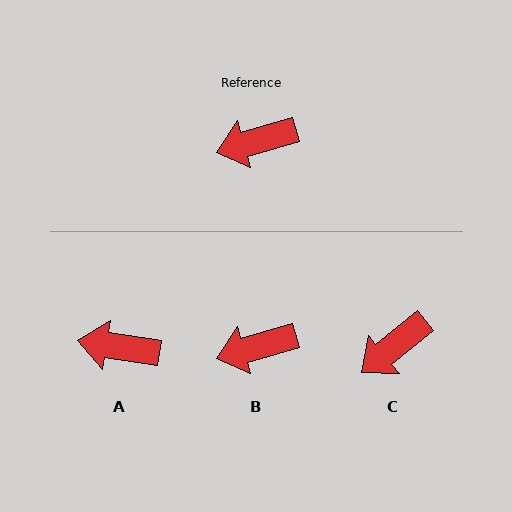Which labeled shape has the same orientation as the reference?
B.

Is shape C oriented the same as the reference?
No, it is off by about 23 degrees.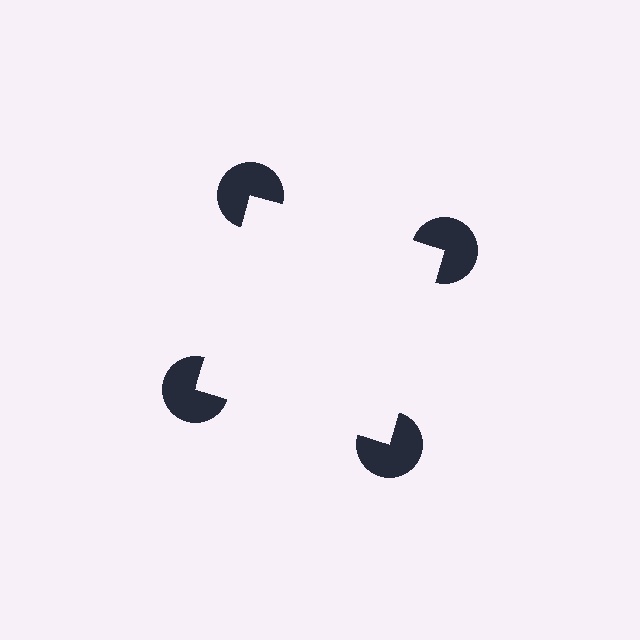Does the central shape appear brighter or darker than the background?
It typically appears slightly brighter than the background, even though no actual brightness change is drawn.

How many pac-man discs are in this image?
There are 4 — one at each vertex of the illusory square.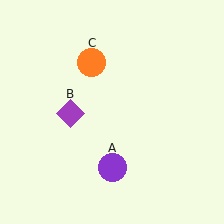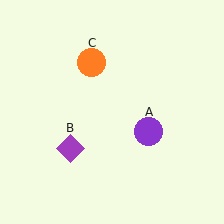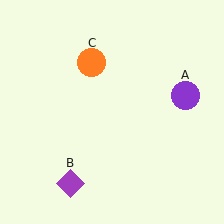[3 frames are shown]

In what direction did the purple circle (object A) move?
The purple circle (object A) moved up and to the right.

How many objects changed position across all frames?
2 objects changed position: purple circle (object A), purple diamond (object B).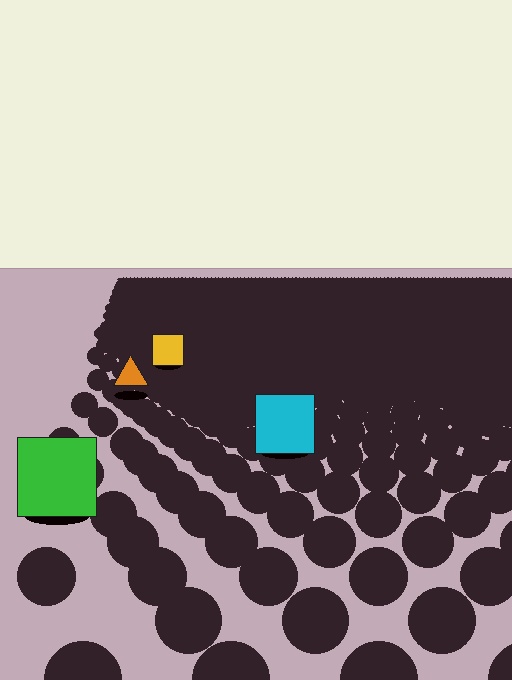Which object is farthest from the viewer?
The yellow square is farthest from the viewer. It appears smaller and the ground texture around it is denser.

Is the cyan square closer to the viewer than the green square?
No. The green square is closer — you can tell from the texture gradient: the ground texture is coarser near it.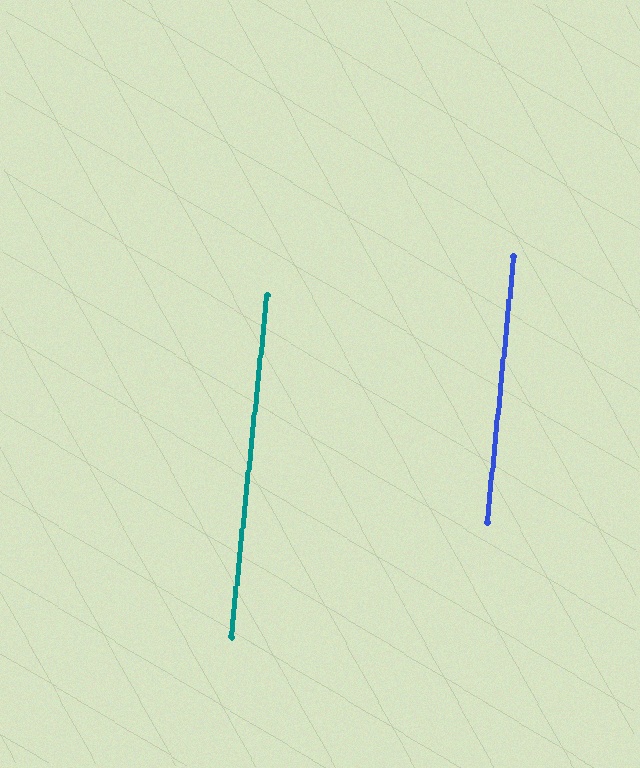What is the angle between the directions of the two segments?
Approximately 0 degrees.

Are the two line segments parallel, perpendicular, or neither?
Parallel — their directions differ by only 0.3°.